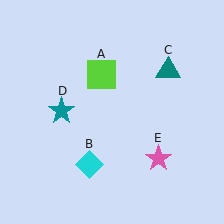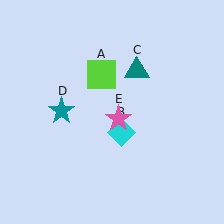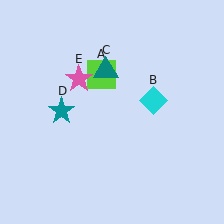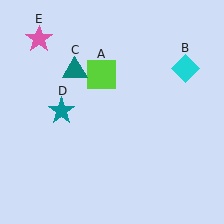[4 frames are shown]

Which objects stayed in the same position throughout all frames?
Lime square (object A) and teal star (object D) remained stationary.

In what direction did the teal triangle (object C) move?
The teal triangle (object C) moved left.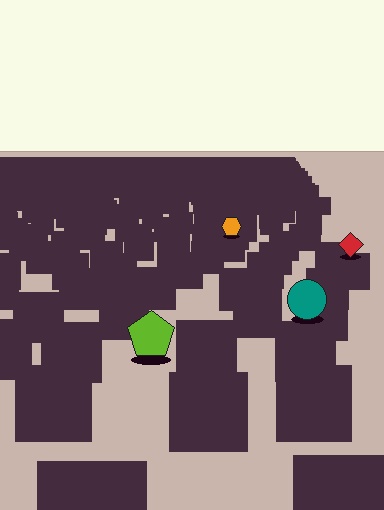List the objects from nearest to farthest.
From nearest to farthest: the lime pentagon, the teal circle, the red diamond, the orange hexagon.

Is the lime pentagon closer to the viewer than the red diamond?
Yes. The lime pentagon is closer — you can tell from the texture gradient: the ground texture is coarser near it.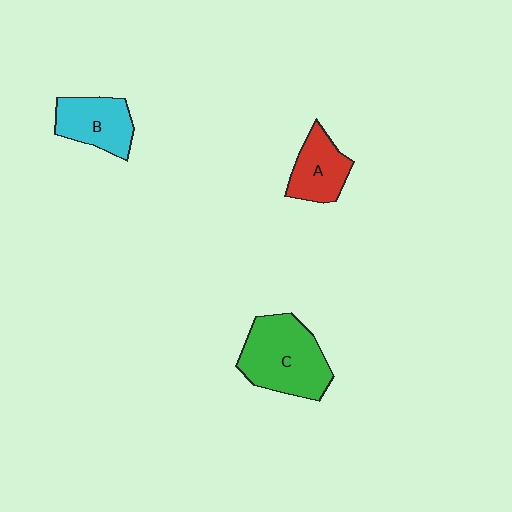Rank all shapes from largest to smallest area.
From largest to smallest: C (green), B (cyan), A (red).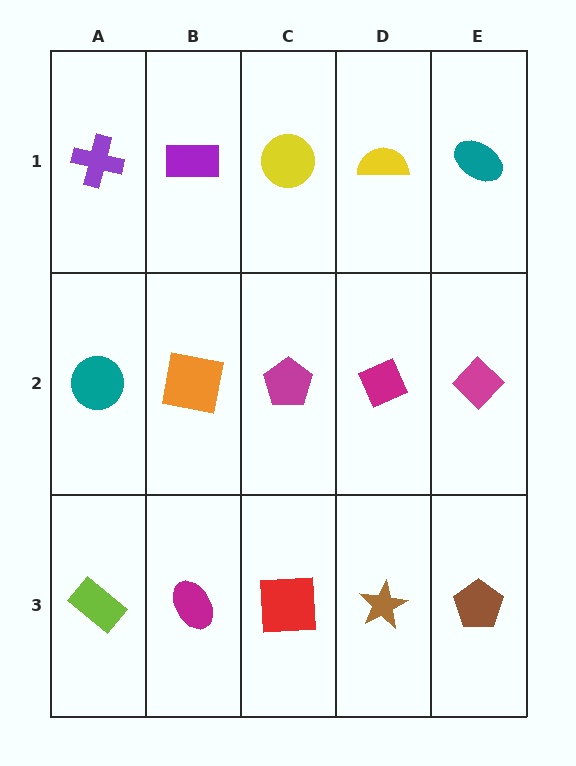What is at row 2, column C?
A magenta pentagon.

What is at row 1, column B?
A purple rectangle.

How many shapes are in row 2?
5 shapes.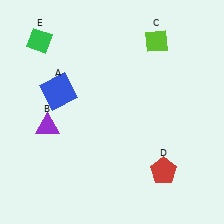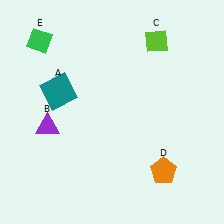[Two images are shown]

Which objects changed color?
A changed from blue to teal. D changed from red to orange.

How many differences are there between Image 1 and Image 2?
There are 2 differences between the two images.